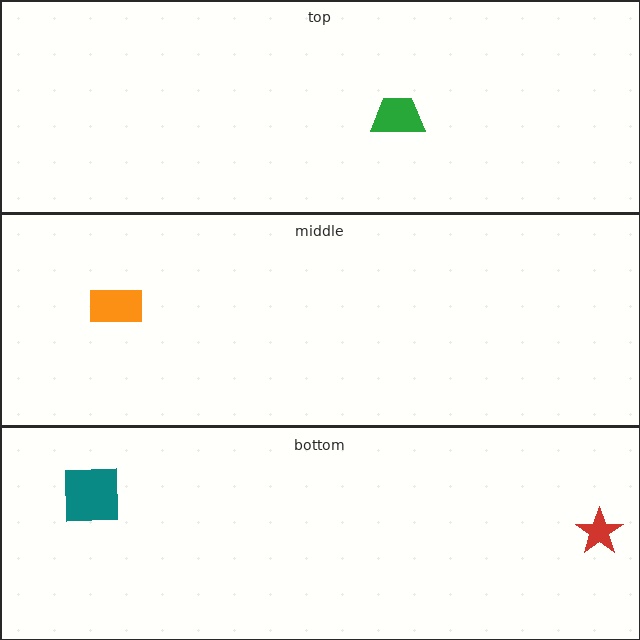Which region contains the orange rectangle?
The middle region.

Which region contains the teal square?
The bottom region.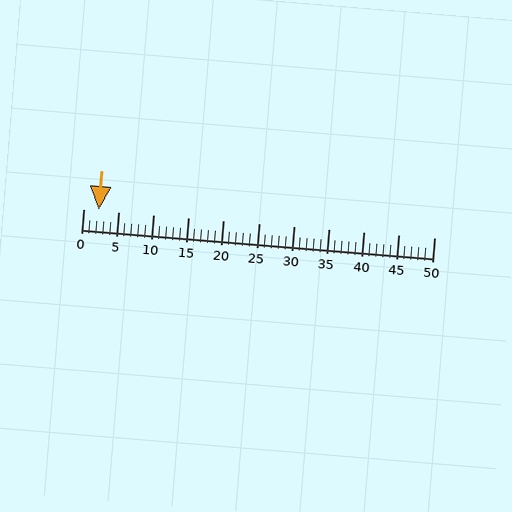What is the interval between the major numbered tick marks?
The major tick marks are spaced 5 units apart.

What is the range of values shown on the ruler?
The ruler shows values from 0 to 50.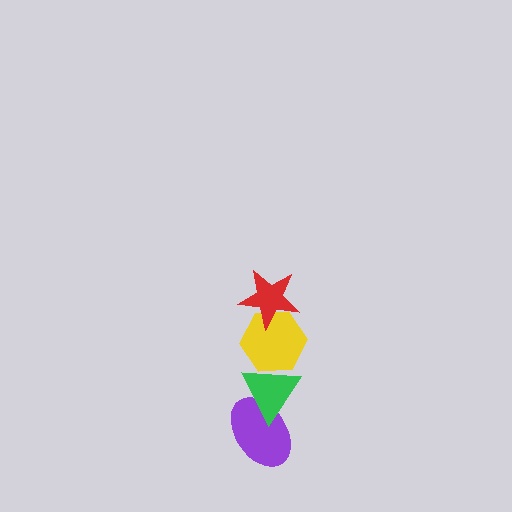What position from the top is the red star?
The red star is 1st from the top.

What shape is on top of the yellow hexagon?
The red star is on top of the yellow hexagon.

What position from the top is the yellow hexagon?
The yellow hexagon is 2nd from the top.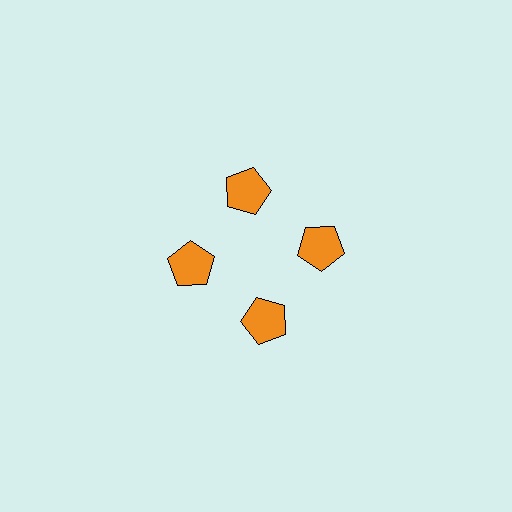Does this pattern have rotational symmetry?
Yes, this pattern has 4-fold rotational symmetry. It looks the same after rotating 90 degrees around the center.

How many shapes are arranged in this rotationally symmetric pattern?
There are 4 shapes, arranged in 4 groups of 1.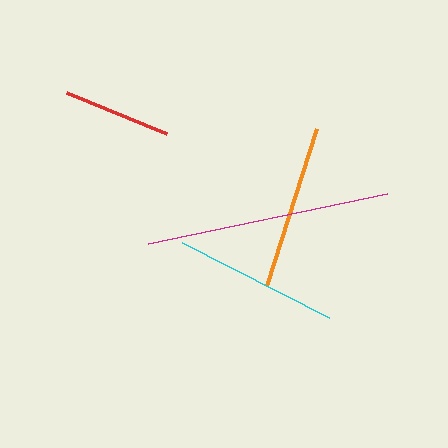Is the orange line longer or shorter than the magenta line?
The magenta line is longer than the orange line.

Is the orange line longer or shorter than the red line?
The orange line is longer than the red line.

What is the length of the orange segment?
The orange segment is approximately 164 pixels long.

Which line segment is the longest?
The magenta line is the longest at approximately 244 pixels.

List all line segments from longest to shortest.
From longest to shortest: magenta, cyan, orange, red.